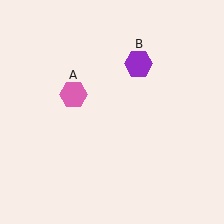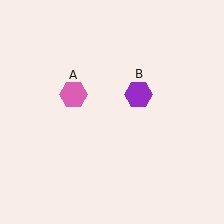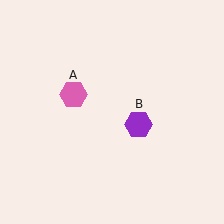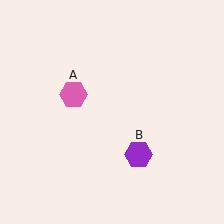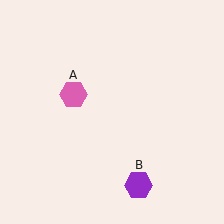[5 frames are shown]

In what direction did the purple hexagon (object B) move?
The purple hexagon (object B) moved down.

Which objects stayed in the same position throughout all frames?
Pink hexagon (object A) remained stationary.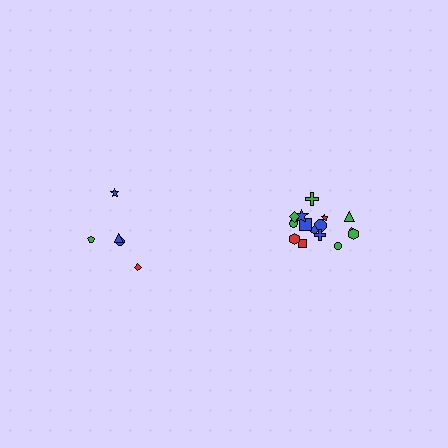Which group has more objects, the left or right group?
The right group.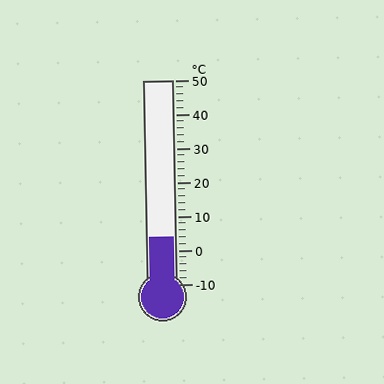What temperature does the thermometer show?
The thermometer shows approximately 4°C.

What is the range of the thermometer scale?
The thermometer scale ranges from -10°C to 50°C.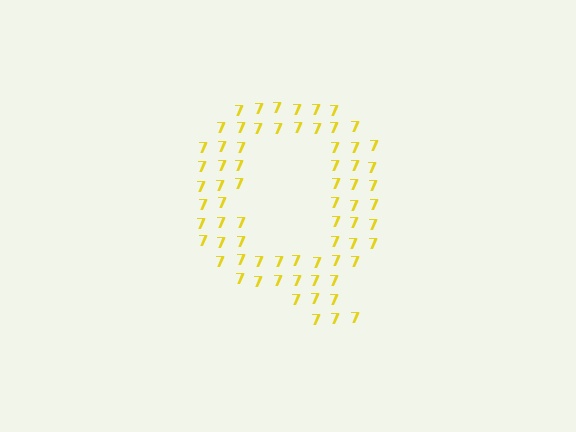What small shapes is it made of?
It is made of small digit 7's.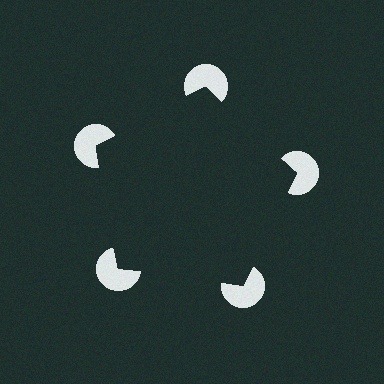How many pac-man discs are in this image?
There are 5 — one at each vertex of the illusory pentagon.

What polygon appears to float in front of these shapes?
An illusory pentagon — its edges are inferred from the aligned wedge cuts in the pac-man discs, not physically drawn.